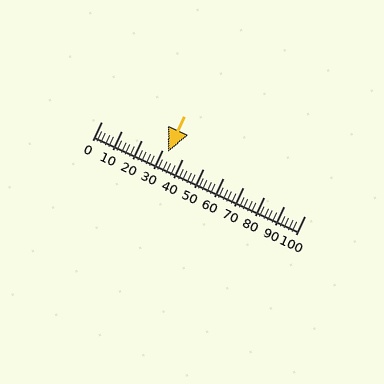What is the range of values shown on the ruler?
The ruler shows values from 0 to 100.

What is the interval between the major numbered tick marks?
The major tick marks are spaced 10 units apart.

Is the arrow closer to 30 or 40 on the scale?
The arrow is closer to 30.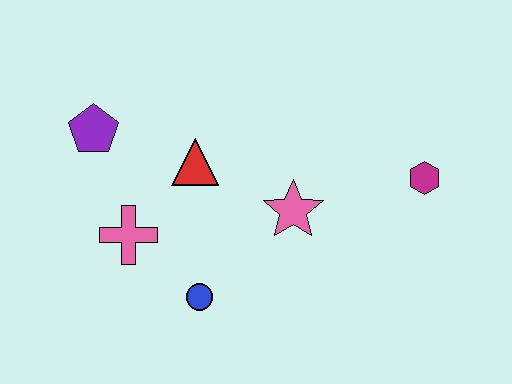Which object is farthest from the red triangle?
The magenta hexagon is farthest from the red triangle.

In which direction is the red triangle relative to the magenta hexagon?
The red triangle is to the left of the magenta hexagon.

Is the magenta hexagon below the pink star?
No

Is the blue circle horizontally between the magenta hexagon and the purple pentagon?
Yes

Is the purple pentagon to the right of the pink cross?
No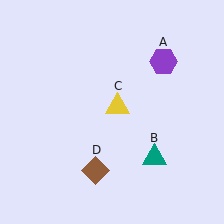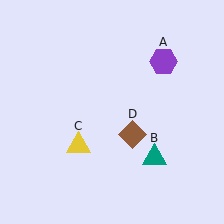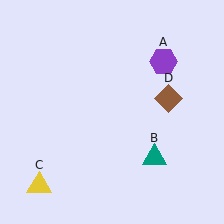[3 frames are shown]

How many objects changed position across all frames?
2 objects changed position: yellow triangle (object C), brown diamond (object D).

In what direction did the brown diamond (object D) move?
The brown diamond (object D) moved up and to the right.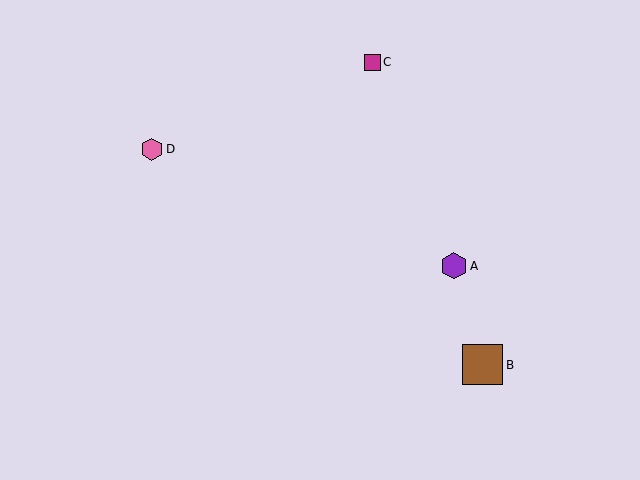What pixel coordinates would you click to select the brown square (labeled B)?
Click at (483, 365) to select the brown square B.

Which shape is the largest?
The brown square (labeled B) is the largest.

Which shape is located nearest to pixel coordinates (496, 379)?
The brown square (labeled B) at (483, 365) is nearest to that location.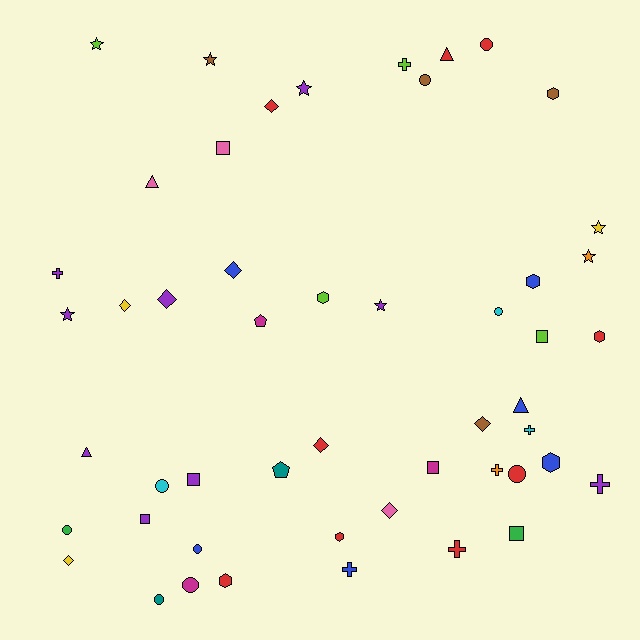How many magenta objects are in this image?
There are 3 magenta objects.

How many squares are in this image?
There are 6 squares.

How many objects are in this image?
There are 50 objects.